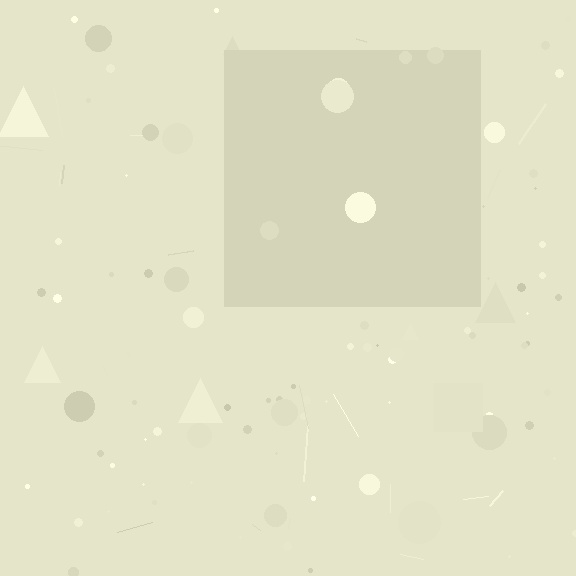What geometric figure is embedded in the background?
A square is embedded in the background.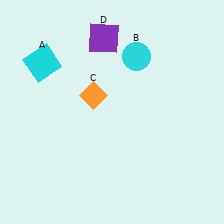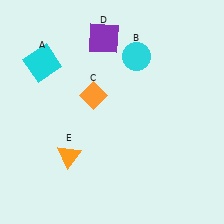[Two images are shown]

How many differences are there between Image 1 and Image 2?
There is 1 difference between the two images.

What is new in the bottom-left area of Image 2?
An orange triangle (E) was added in the bottom-left area of Image 2.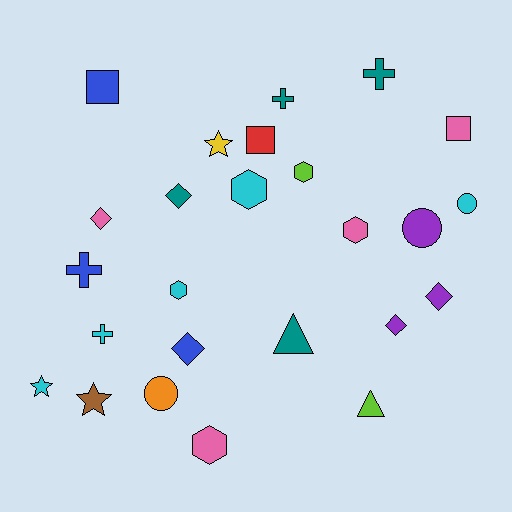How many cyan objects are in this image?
There are 5 cyan objects.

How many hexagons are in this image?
There are 5 hexagons.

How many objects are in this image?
There are 25 objects.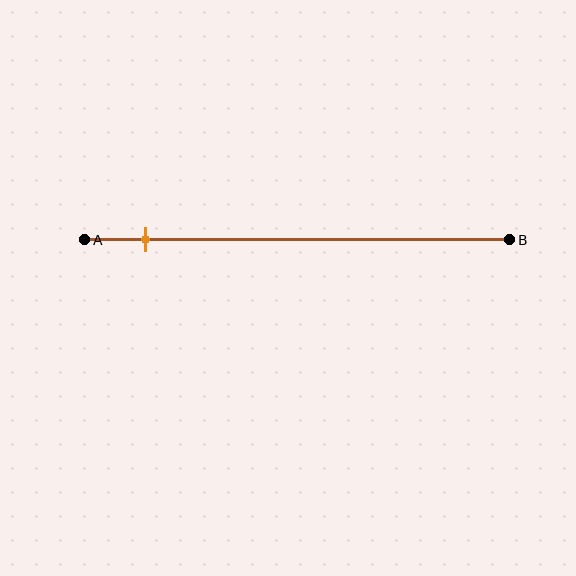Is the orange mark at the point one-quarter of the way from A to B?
No, the mark is at about 15% from A, not at the 25% one-quarter point.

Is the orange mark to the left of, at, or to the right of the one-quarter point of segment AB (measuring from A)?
The orange mark is to the left of the one-quarter point of segment AB.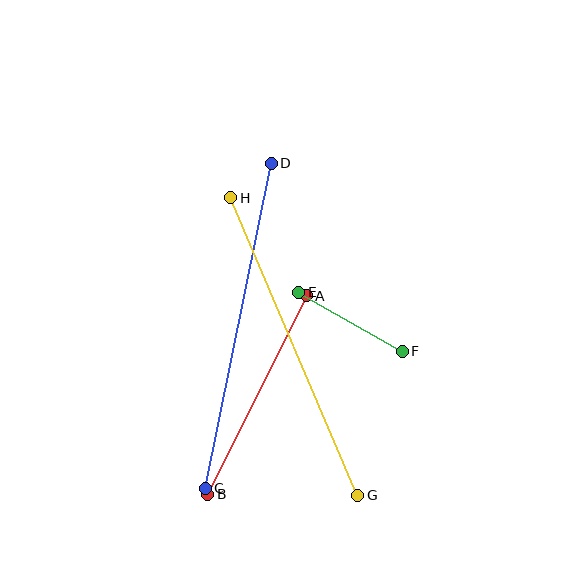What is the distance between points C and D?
The distance is approximately 332 pixels.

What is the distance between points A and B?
The distance is approximately 222 pixels.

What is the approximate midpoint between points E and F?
The midpoint is at approximately (350, 322) pixels.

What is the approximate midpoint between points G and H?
The midpoint is at approximately (294, 347) pixels.